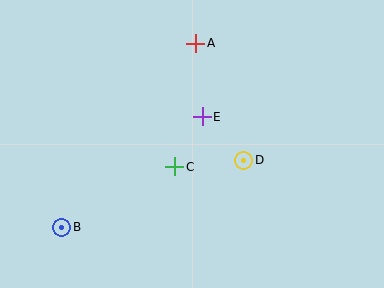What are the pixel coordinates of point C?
Point C is at (175, 167).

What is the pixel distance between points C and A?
The distance between C and A is 126 pixels.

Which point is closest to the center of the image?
Point C at (175, 167) is closest to the center.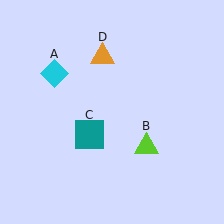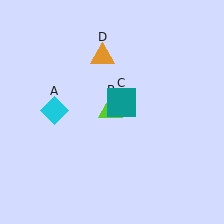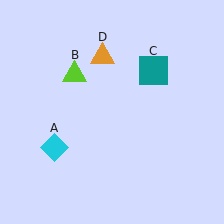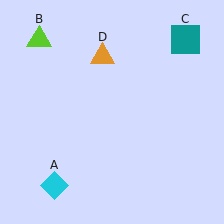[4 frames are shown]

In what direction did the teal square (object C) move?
The teal square (object C) moved up and to the right.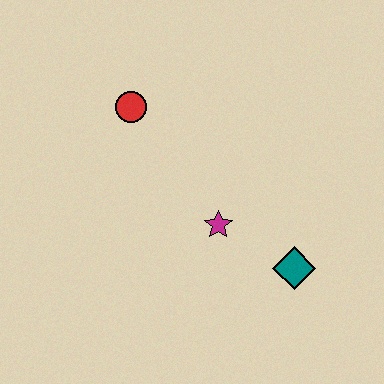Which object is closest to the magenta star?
The teal diamond is closest to the magenta star.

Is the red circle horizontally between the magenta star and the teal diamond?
No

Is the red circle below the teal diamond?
No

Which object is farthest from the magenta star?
The red circle is farthest from the magenta star.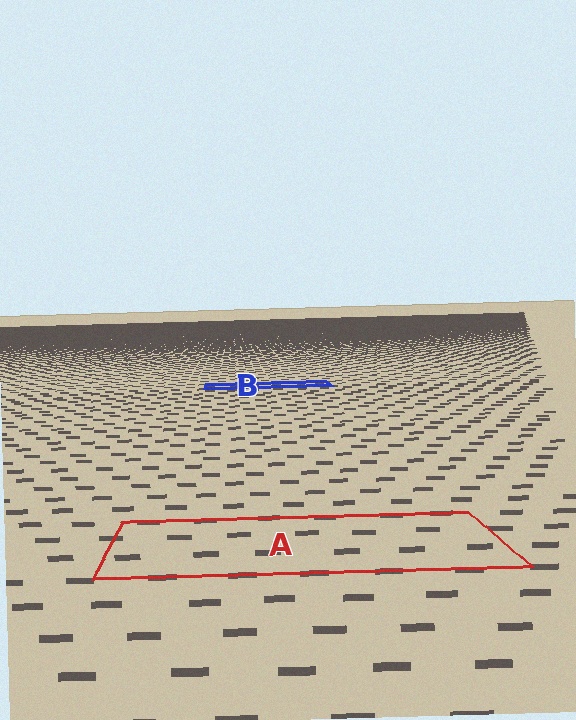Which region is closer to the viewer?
Region A is closer. The texture elements there are larger and more spread out.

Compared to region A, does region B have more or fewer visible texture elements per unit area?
Region B has more texture elements per unit area — they are packed more densely because it is farther away.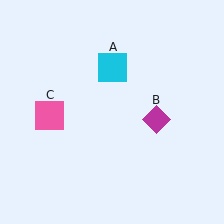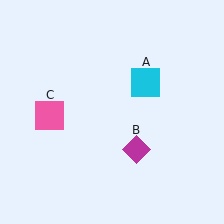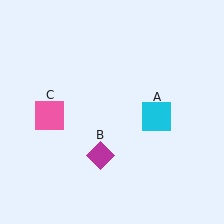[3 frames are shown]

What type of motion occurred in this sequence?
The cyan square (object A), magenta diamond (object B) rotated clockwise around the center of the scene.